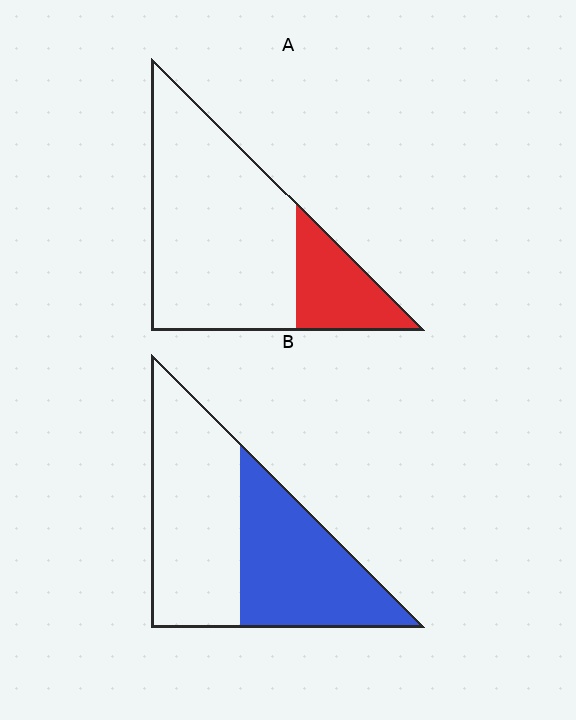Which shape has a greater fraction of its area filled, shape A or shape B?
Shape B.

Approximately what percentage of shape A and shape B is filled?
A is approximately 20% and B is approximately 45%.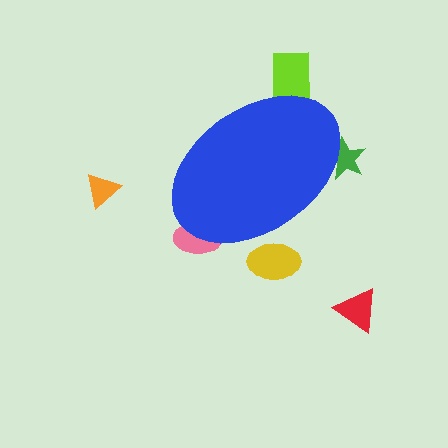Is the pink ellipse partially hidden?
Yes, the pink ellipse is partially hidden behind the blue ellipse.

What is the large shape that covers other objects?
A blue ellipse.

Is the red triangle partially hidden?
No, the red triangle is fully visible.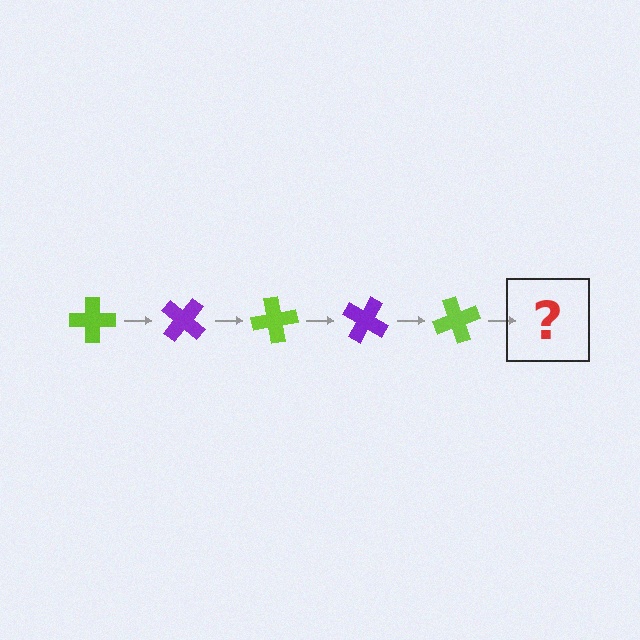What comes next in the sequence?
The next element should be a purple cross, rotated 200 degrees from the start.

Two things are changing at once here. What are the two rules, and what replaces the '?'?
The two rules are that it rotates 40 degrees each step and the color cycles through lime and purple. The '?' should be a purple cross, rotated 200 degrees from the start.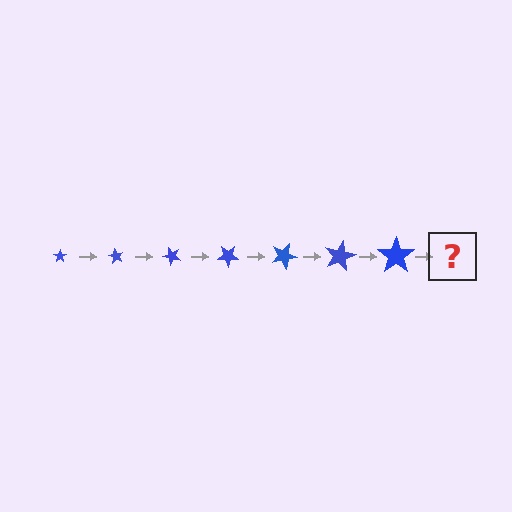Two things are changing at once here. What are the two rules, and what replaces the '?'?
The two rules are that the star grows larger each step and it rotates 60 degrees each step. The '?' should be a star, larger than the previous one and rotated 420 degrees from the start.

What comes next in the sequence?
The next element should be a star, larger than the previous one and rotated 420 degrees from the start.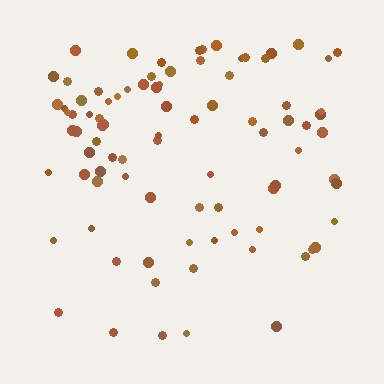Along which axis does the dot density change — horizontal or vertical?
Vertical.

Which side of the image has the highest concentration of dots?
The top.